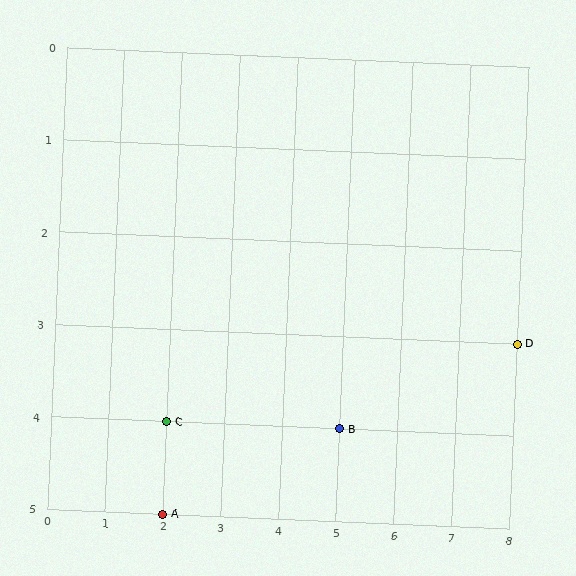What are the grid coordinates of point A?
Point A is at grid coordinates (2, 5).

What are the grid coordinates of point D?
Point D is at grid coordinates (8, 3).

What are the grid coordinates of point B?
Point B is at grid coordinates (5, 4).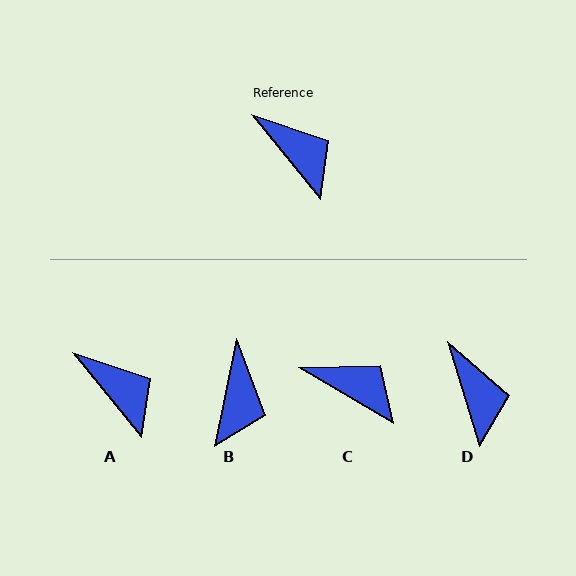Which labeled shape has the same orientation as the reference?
A.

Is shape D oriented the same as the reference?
No, it is off by about 22 degrees.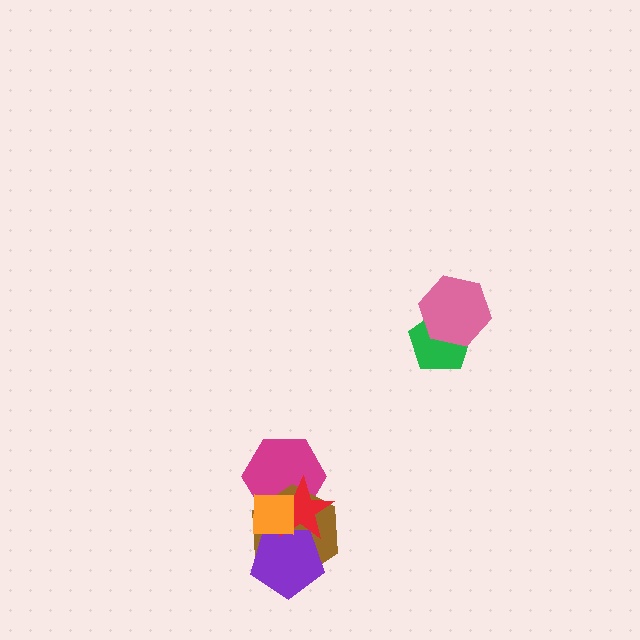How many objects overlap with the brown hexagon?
4 objects overlap with the brown hexagon.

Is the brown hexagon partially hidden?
Yes, it is partially covered by another shape.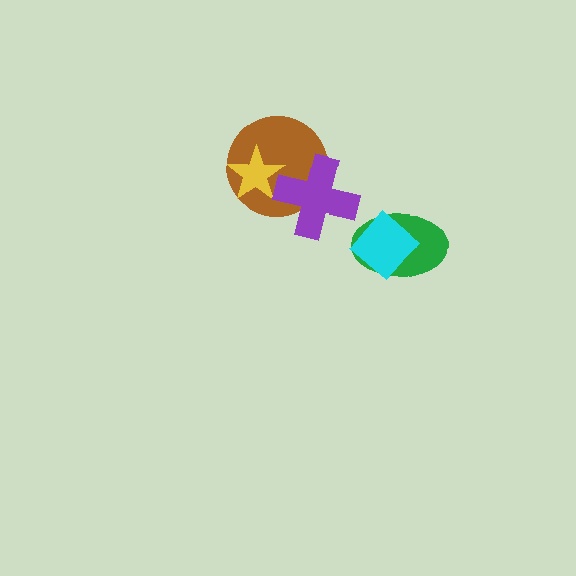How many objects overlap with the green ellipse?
1 object overlaps with the green ellipse.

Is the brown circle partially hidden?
Yes, it is partially covered by another shape.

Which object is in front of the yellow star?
The purple cross is in front of the yellow star.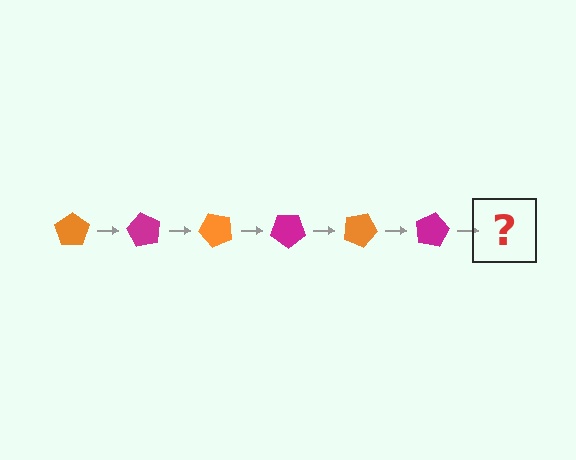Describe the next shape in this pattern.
It should be an orange pentagon, rotated 360 degrees from the start.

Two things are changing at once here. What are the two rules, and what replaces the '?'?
The two rules are that it rotates 60 degrees each step and the color cycles through orange and magenta. The '?' should be an orange pentagon, rotated 360 degrees from the start.